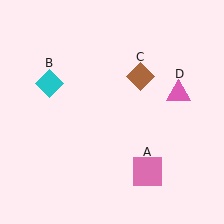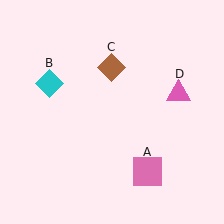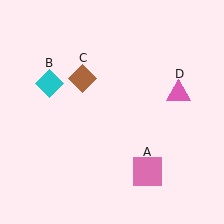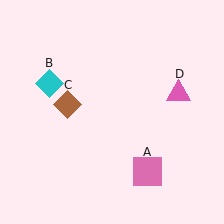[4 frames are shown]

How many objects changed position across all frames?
1 object changed position: brown diamond (object C).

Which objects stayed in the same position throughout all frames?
Pink square (object A) and cyan diamond (object B) and pink triangle (object D) remained stationary.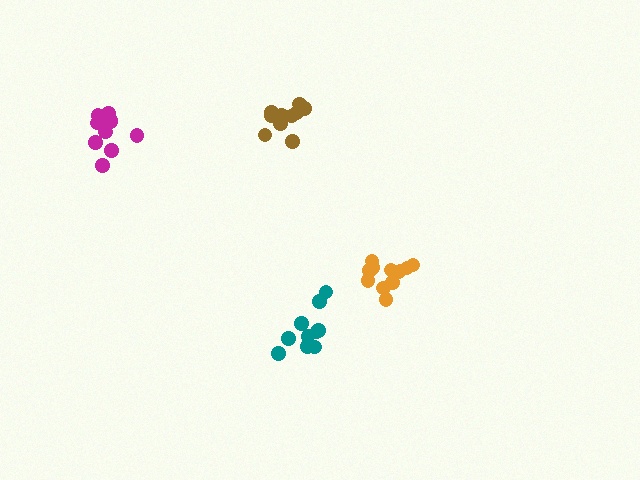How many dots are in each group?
Group 1: 11 dots, Group 2: 12 dots, Group 3: 10 dots, Group 4: 12 dots (45 total).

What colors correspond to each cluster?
The clusters are colored: brown, orange, teal, magenta.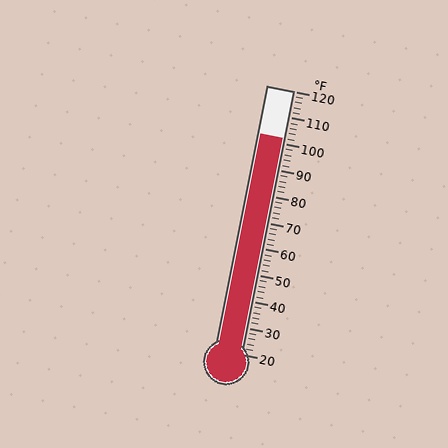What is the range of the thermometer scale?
The thermometer scale ranges from 20°F to 120°F.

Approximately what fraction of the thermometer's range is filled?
The thermometer is filled to approximately 80% of its range.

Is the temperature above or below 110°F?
The temperature is below 110°F.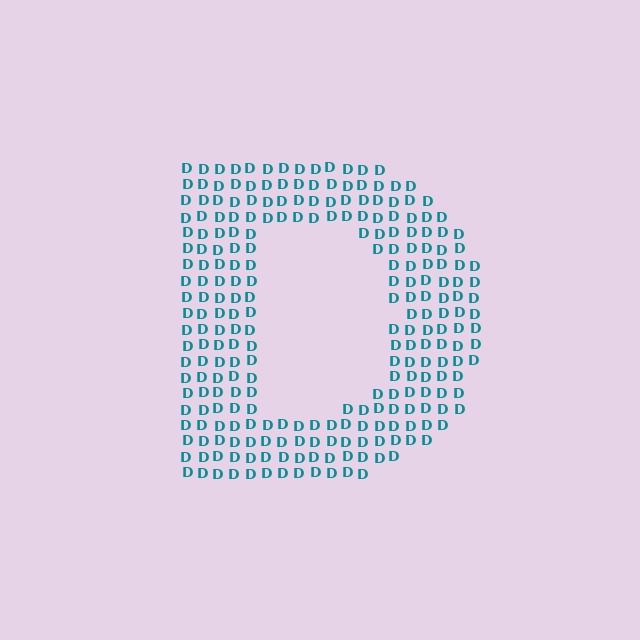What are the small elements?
The small elements are letter D's.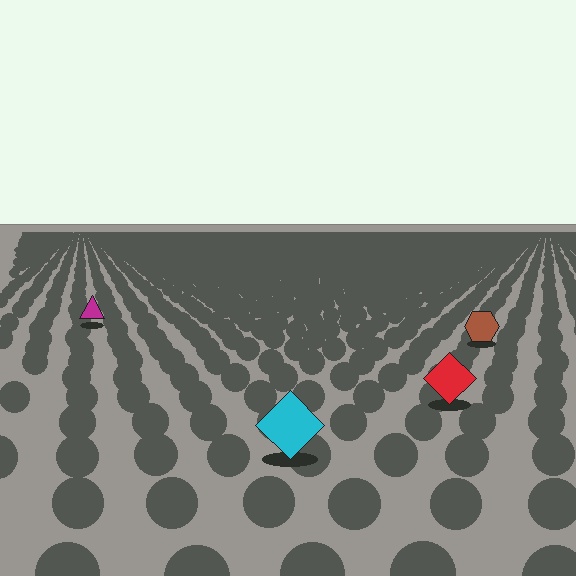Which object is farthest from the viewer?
The magenta triangle is farthest from the viewer. It appears smaller and the ground texture around it is denser.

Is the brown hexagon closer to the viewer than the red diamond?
No. The red diamond is closer — you can tell from the texture gradient: the ground texture is coarser near it.